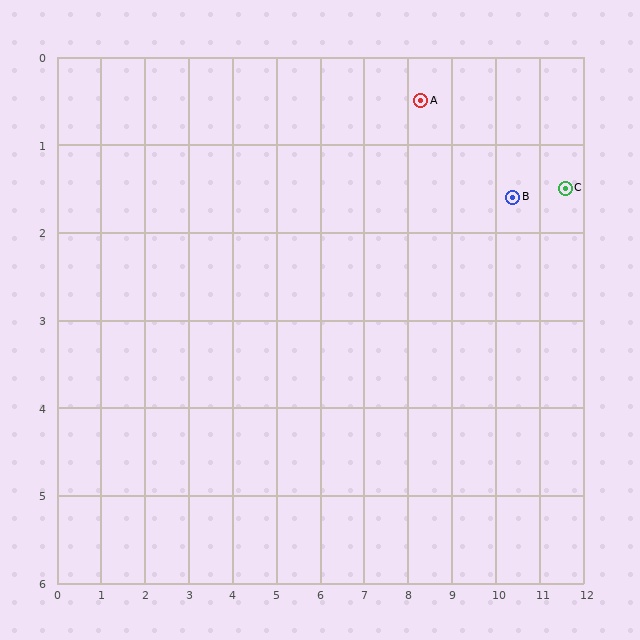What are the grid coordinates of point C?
Point C is at approximately (11.6, 1.5).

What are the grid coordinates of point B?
Point B is at approximately (10.4, 1.6).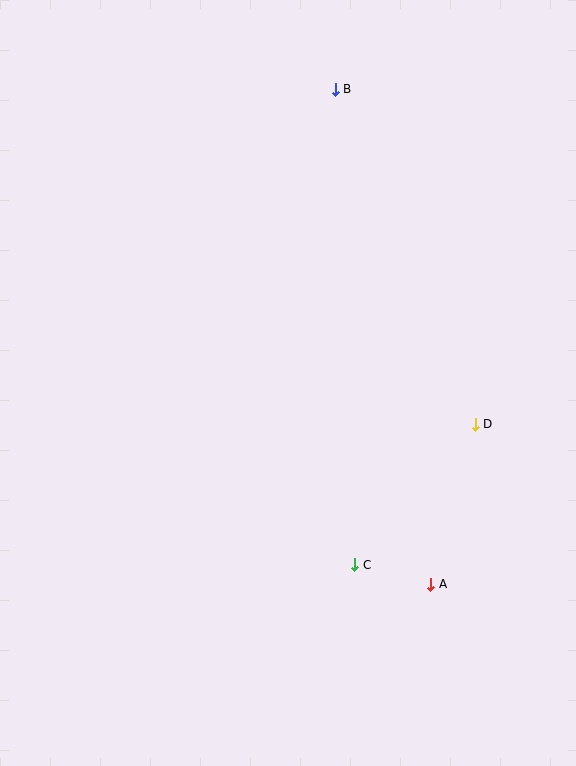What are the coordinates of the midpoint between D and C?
The midpoint between D and C is at (415, 495).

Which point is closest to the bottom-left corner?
Point C is closest to the bottom-left corner.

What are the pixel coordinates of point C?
Point C is at (355, 565).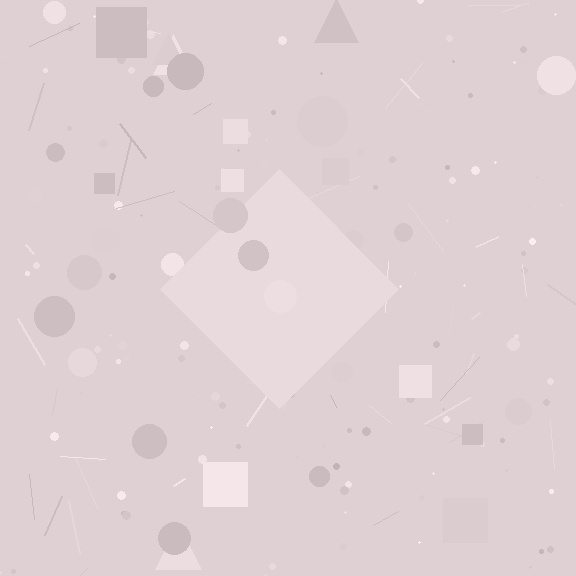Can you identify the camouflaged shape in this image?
The camouflaged shape is a diamond.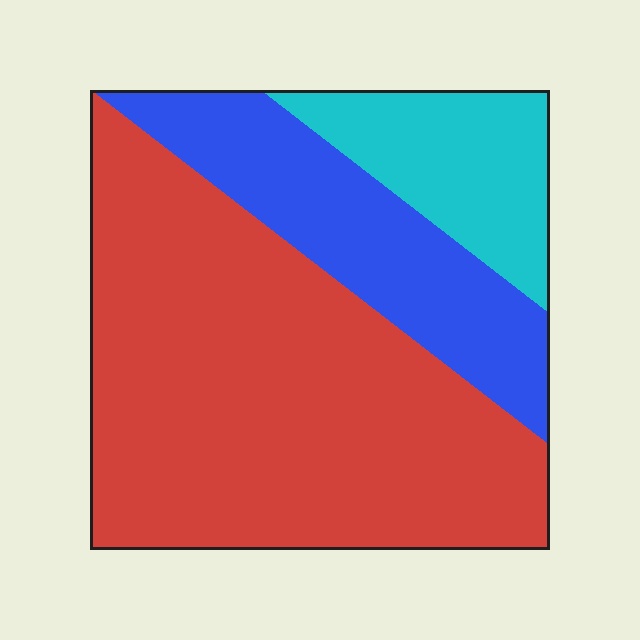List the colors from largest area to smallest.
From largest to smallest: red, blue, cyan.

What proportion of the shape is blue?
Blue takes up less than a quarter of the shape.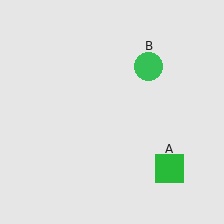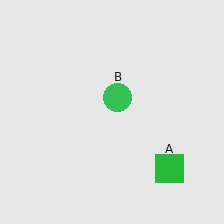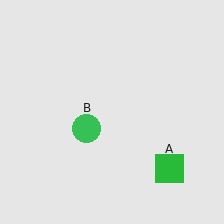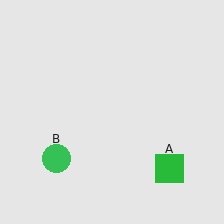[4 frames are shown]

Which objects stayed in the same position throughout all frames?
Green square (object A) remained stationary.